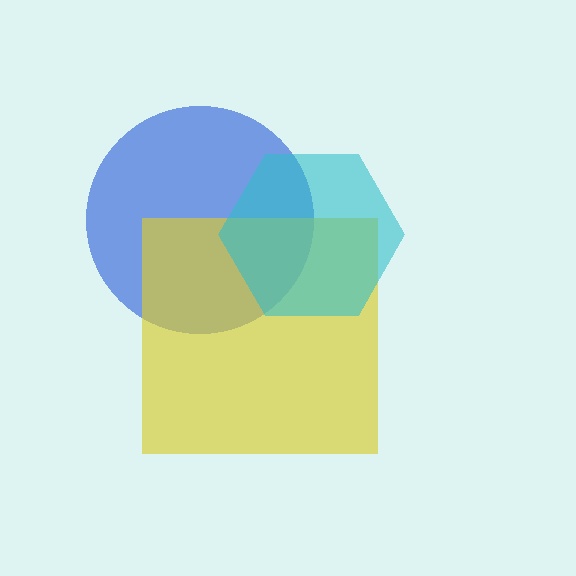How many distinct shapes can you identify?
There are 3 distinct shapes: a blue circle, a yellow square, a cyan hexagon.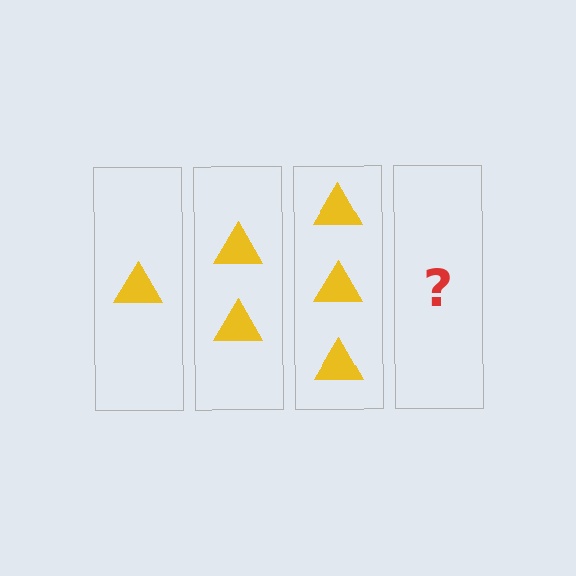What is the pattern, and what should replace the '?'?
The pattern is that each step adds one more triangle. The '?' should be 4 triangles.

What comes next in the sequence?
The next element should be 4 triangles.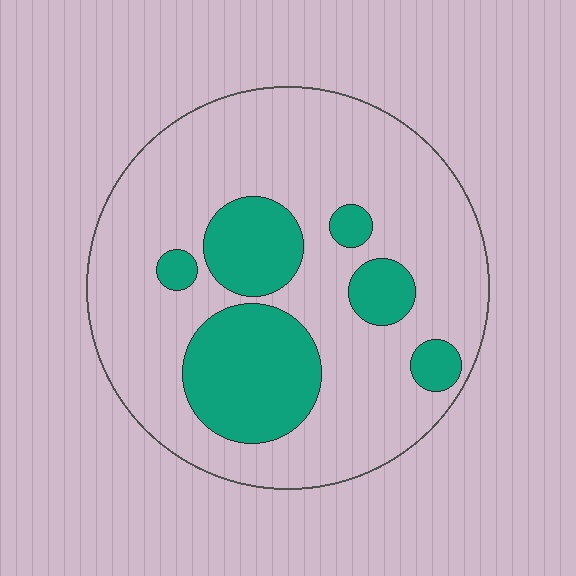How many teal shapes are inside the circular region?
6.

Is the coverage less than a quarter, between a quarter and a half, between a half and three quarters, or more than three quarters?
Between a quarter and a half.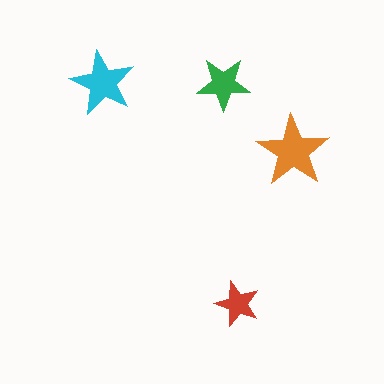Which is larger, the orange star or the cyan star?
The orange one.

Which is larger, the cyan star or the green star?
The cyan one.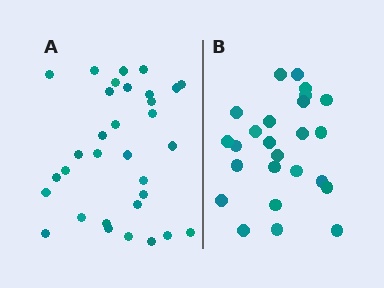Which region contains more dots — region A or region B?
Region A (the left region) has more dots.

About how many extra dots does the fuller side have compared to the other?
Region A has roughly 8 or so more dots than region B.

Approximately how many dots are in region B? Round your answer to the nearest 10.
About 20 dots. (The exact count is 25, which rounds to 20.)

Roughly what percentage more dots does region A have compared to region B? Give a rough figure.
About 30% more.